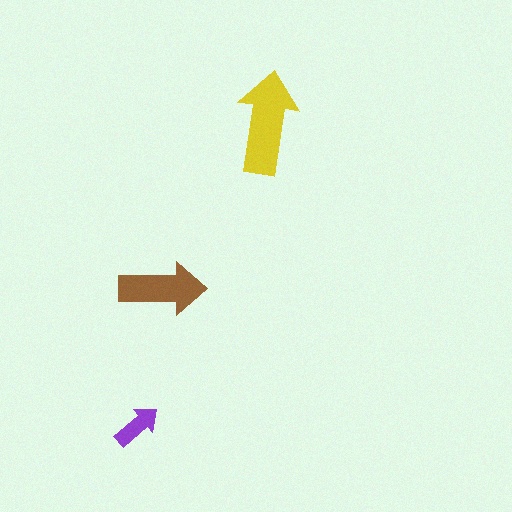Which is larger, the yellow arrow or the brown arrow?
The yellow one.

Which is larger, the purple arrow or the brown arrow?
The brown one.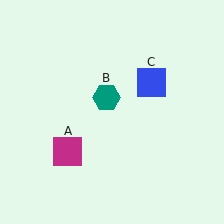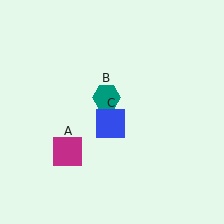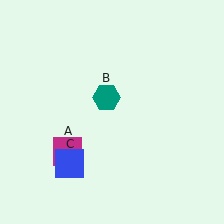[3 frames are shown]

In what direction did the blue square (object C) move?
The blue square (object C) moved down and to the left.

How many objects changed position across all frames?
1 object changed position: blue square (object C).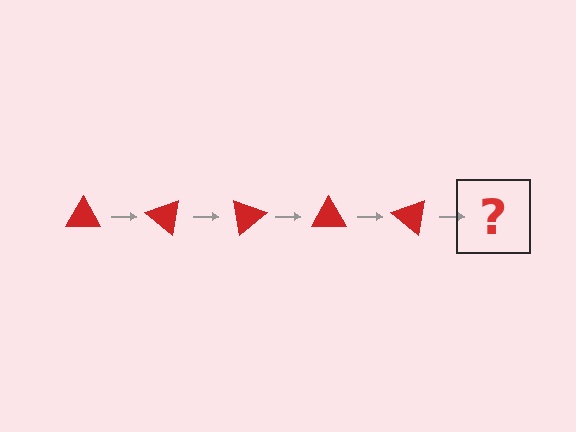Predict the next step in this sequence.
The next step is a red triangle rotated 200 degrees.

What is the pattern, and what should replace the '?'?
The pattern is that the triangle rotates 40 degrees each step. The '?' should be a red triangle rotated 200 degrees.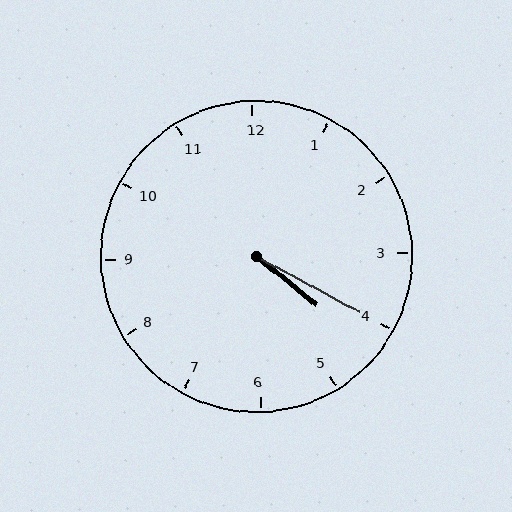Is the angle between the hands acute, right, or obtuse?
It is acute.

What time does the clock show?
4:20.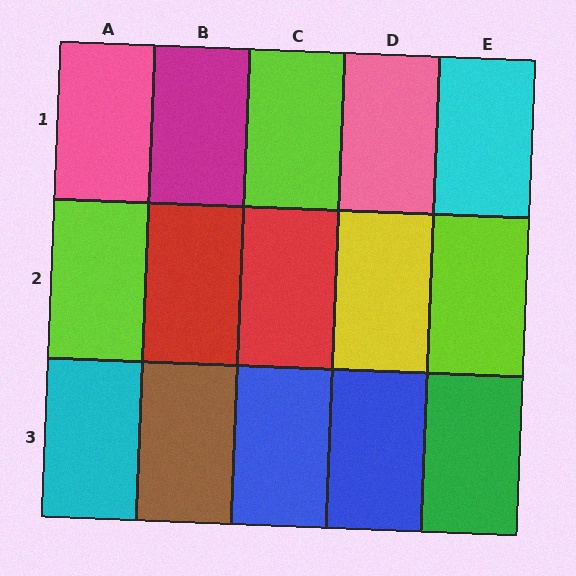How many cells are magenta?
1 cell is magenta.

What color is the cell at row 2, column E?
Lime.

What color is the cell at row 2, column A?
Lime.